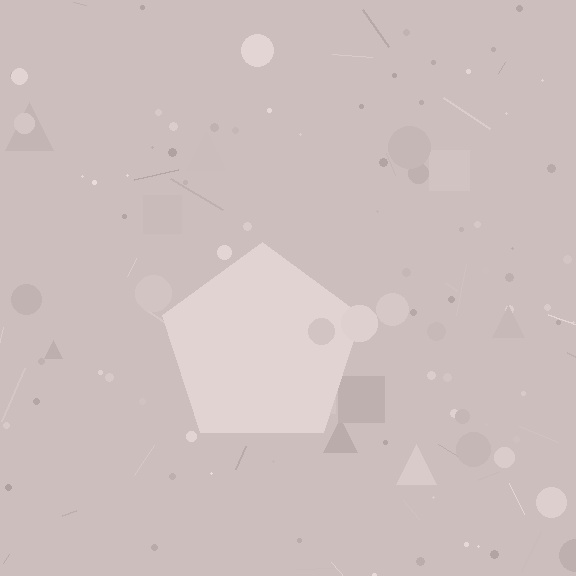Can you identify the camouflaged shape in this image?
The camouflaged shape is a pentagon.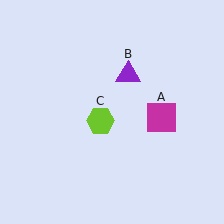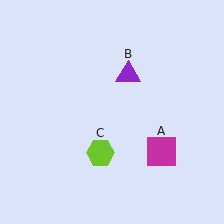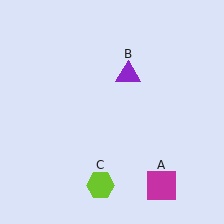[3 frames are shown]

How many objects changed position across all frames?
2 objects changed position: magenta square (object A), lime hexagon (object C).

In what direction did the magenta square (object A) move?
The magenta square (object A) moved down.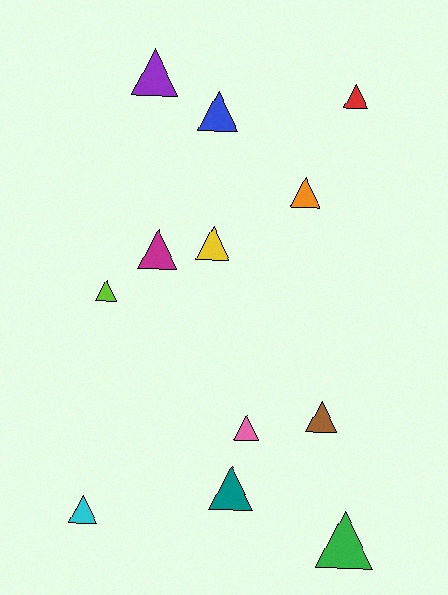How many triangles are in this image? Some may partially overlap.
There are 12 triangles.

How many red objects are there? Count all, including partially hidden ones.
There is 1 red object.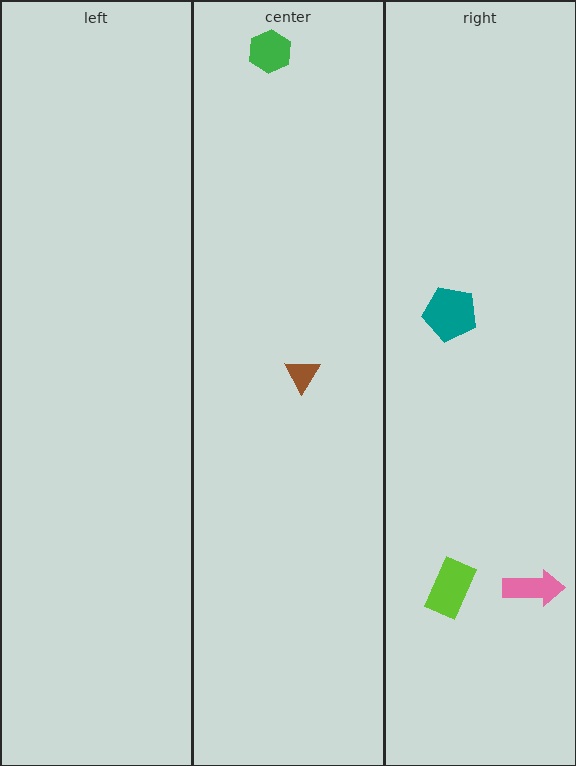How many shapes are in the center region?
2.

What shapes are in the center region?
The brown triangle, the green hexagon.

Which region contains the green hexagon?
The center region.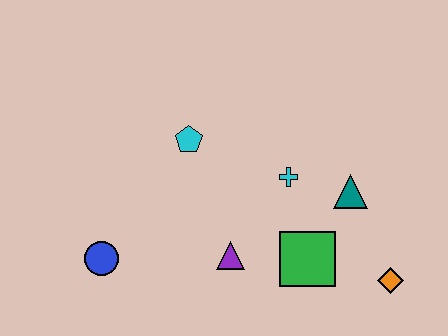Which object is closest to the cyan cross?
The teal triangle is closest to the cyan cross.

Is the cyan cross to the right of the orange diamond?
No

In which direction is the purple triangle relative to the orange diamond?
The purple triangle is to the left of the orange diamond.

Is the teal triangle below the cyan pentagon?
Yes